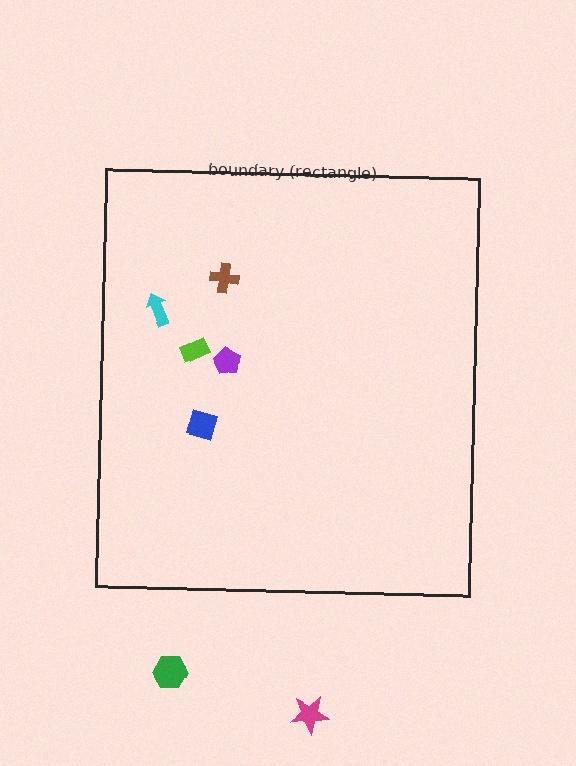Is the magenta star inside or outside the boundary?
Outside.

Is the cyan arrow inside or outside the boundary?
Inside.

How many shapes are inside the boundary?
5 inside, 2 outside.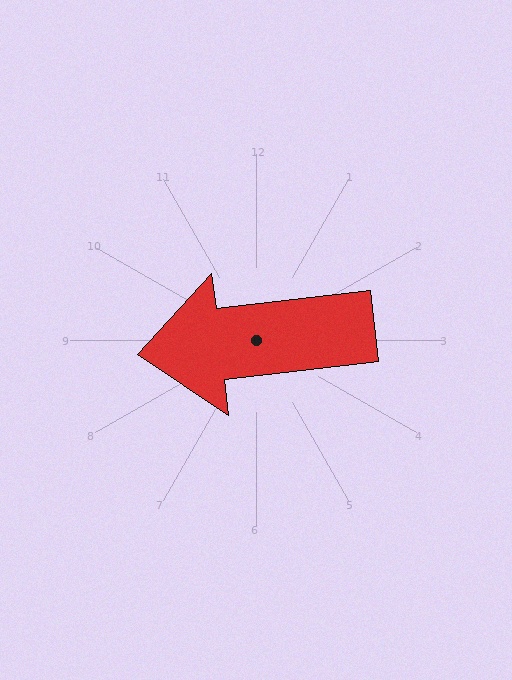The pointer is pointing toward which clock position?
Roughly 9 o'clock.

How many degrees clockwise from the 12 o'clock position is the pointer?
Approximately 263 degrees.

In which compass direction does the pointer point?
West.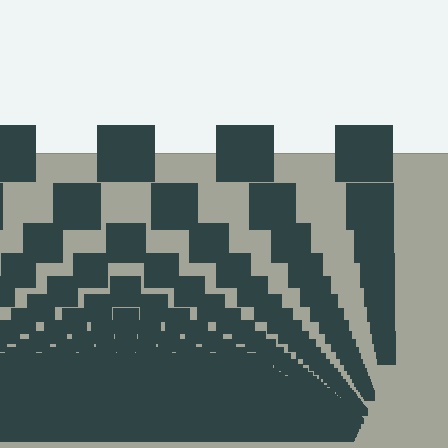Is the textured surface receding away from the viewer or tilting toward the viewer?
The surface appears to tilt toward the viewer. Texture elements get larger and sparser toward the top.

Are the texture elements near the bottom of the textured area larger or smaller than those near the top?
Smaller. The gradient is inverted — elements near the bottom are smaller and denser.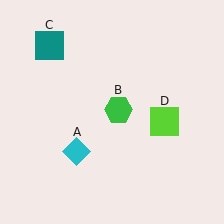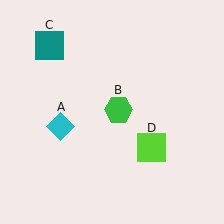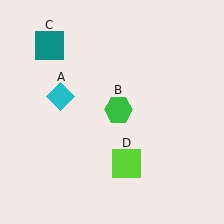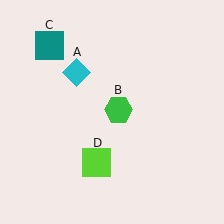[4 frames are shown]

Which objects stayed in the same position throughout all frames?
Green hexagon (object B) and teal square (object C) remained stationary.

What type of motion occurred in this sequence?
The cyan diamond (object A), lime square (object D) rotated clockwise around the center of the scene.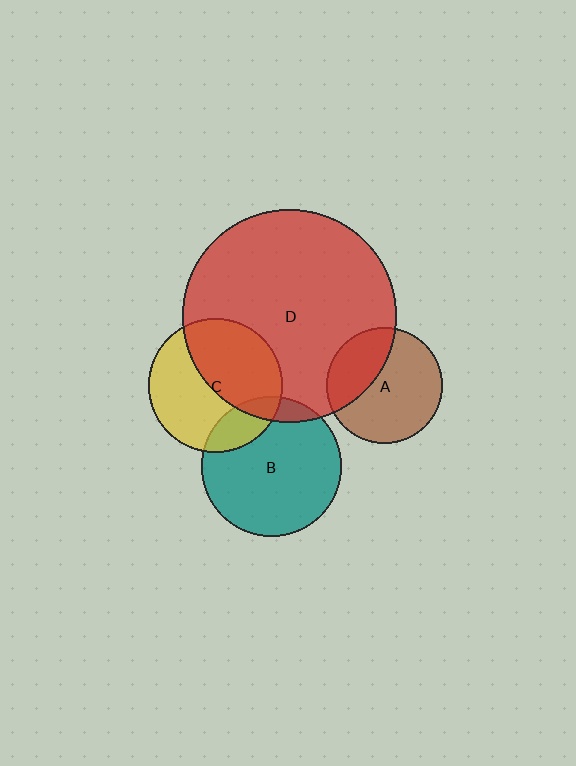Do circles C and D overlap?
Yes.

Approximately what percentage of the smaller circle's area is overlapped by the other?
Approximately 50%.